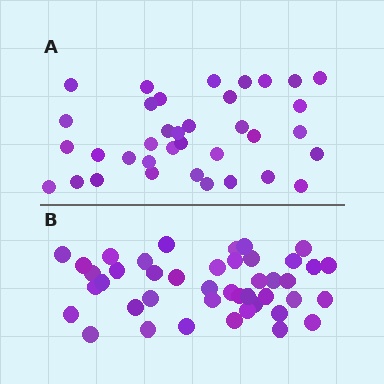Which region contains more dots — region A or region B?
Region B (the bottom region) has more dots.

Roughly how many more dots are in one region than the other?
Region B has roughly 8 or so more dots than region A.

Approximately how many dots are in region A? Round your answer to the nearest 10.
About 40 dots. (The exact count is 36, which rounds to 40.)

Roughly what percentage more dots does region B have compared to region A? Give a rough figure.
About 20% more.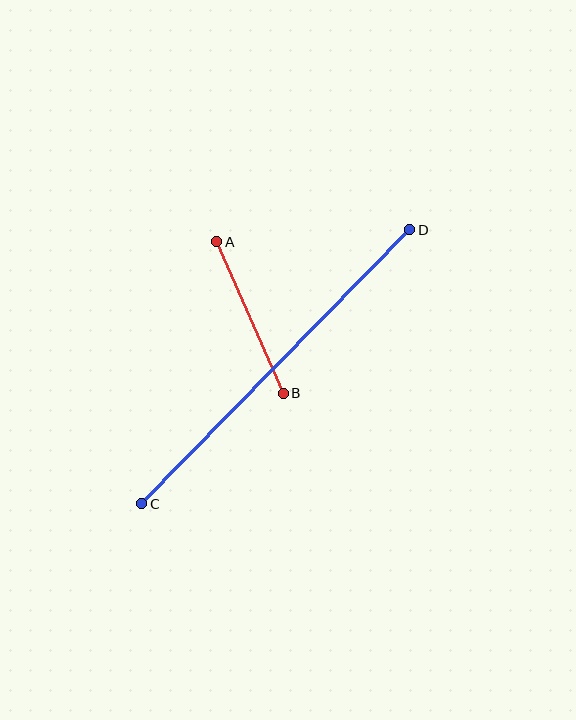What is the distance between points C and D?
The distance is approximately 384 pixels.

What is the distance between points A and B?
The distance is approximately 166 pixels.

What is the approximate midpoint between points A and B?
The midpoint is at approximately (250, 318) pixels.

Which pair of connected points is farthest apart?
Points C and D are farthest apart.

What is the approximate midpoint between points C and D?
The midpoint is at approximately (276, 367) pixels.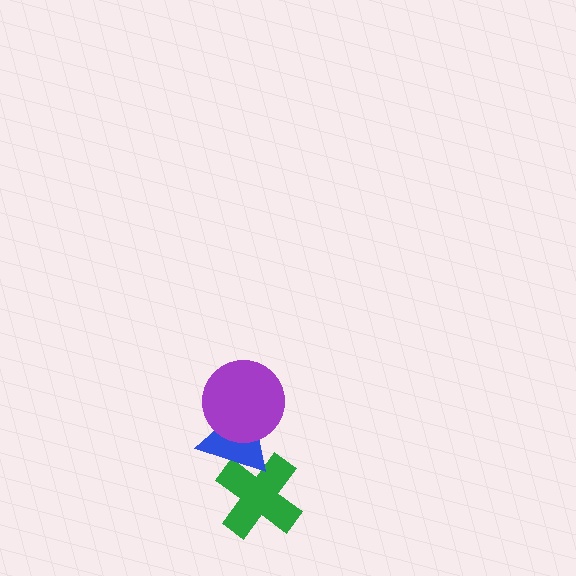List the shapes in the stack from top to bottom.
From top to bottom: the purple circle, the blue triangle, the green cross.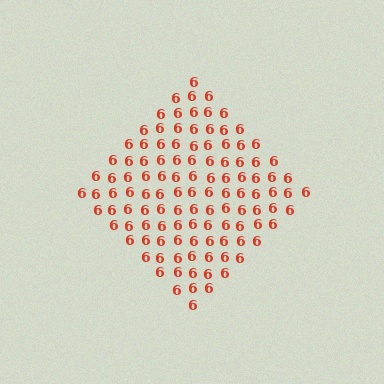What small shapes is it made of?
It is made of small digit 6's.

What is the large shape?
The large shape is a diamond.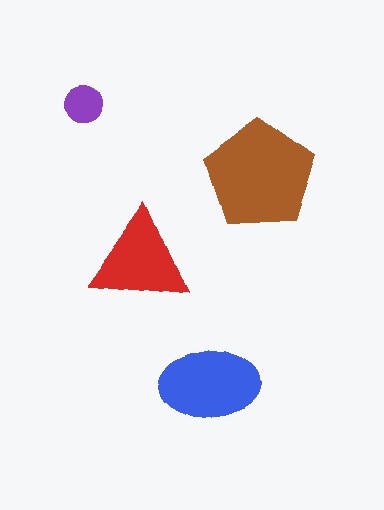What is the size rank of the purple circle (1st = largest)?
4th.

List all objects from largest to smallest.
The brown pentagon, the blue ellipse, the red triangle, the purple circle.